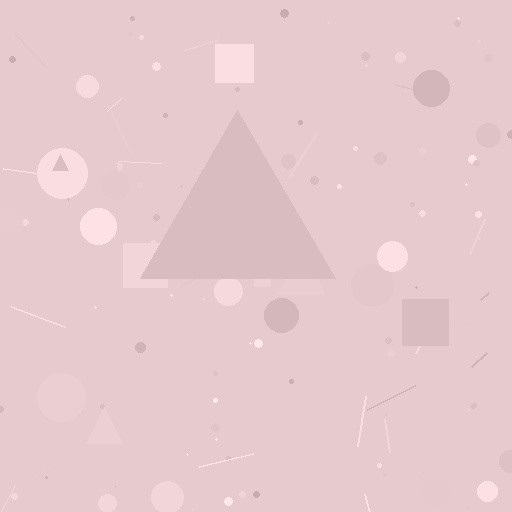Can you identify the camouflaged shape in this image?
The camouflaged shape is a triangle.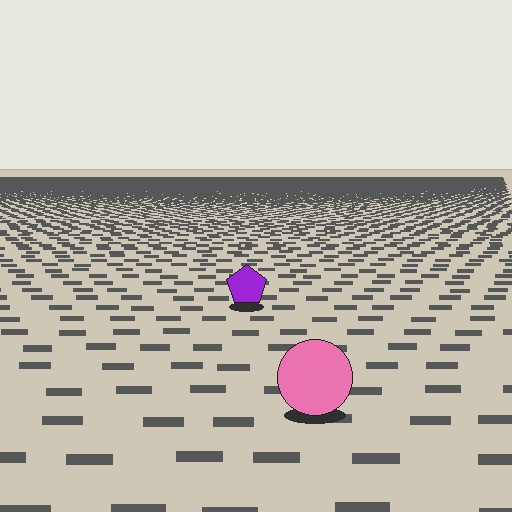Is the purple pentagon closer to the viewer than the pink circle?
No. The pink circle is closer — you can tell from the texture gradient: the ground texture is coarser near it.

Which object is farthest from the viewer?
The purple pentagon is farthest from the viewer. It appears smaller and the ground texture around it is denser.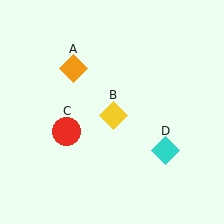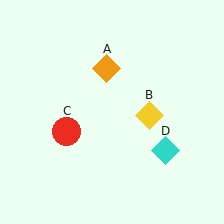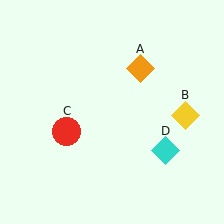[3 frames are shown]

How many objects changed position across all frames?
2 objects changed position: orange diamond (object A), yellow diamond (object B).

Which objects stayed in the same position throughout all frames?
Red circle (object C) and cyan diamond (object D) remained stationary.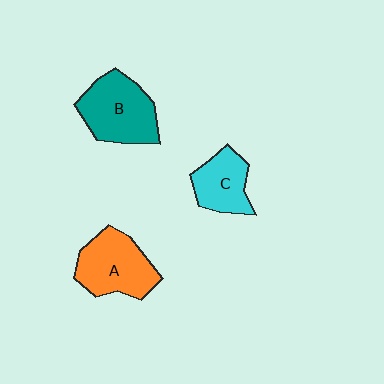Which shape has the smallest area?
Shape C (cyan).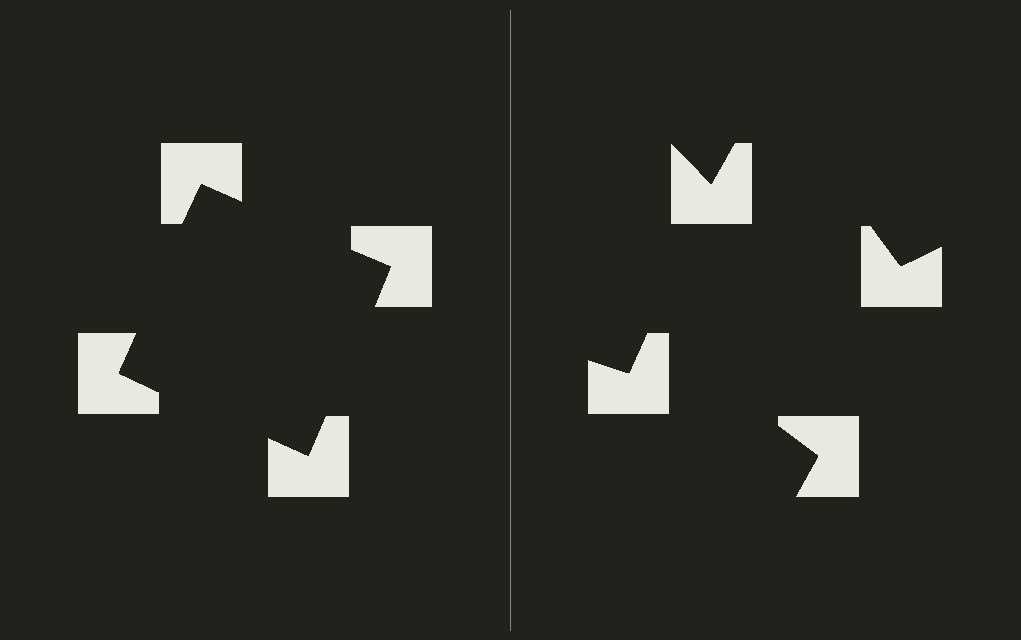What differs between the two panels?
The notched squares are positioned identically on both sides; only the wedge orientations differ. On the left they align to a square; on the right they are misaligned.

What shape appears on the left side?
An illusory square.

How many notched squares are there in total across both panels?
8 — 4 on each side.